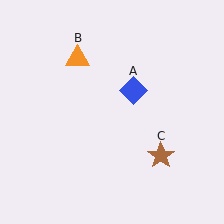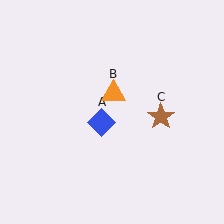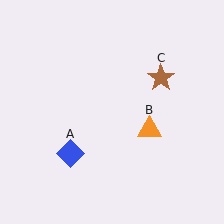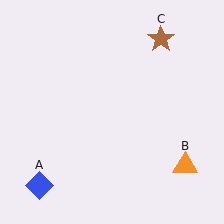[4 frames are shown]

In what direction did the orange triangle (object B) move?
The orange triangle (object B) moved down and to the right.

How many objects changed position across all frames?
3 objects changed position: blue diamond (object A), orange triangle (object B), brown star (object C).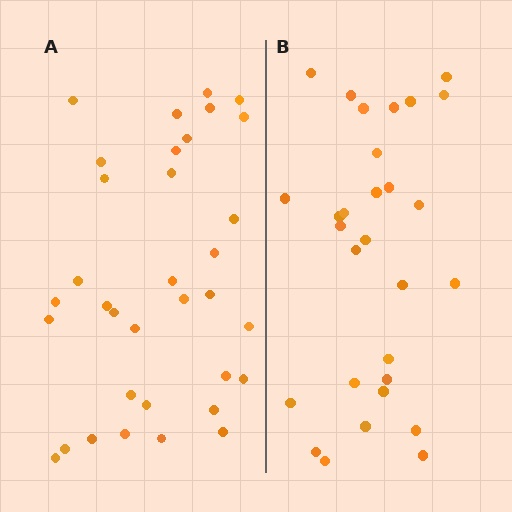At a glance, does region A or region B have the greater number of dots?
Region A (the left region) has more dots.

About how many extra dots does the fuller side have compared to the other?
Region A has about 5 more dots than region B.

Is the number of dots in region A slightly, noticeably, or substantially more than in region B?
Region A has only slightly more — the two regions are fairly close. The ratio is roughly 1.2 to 1.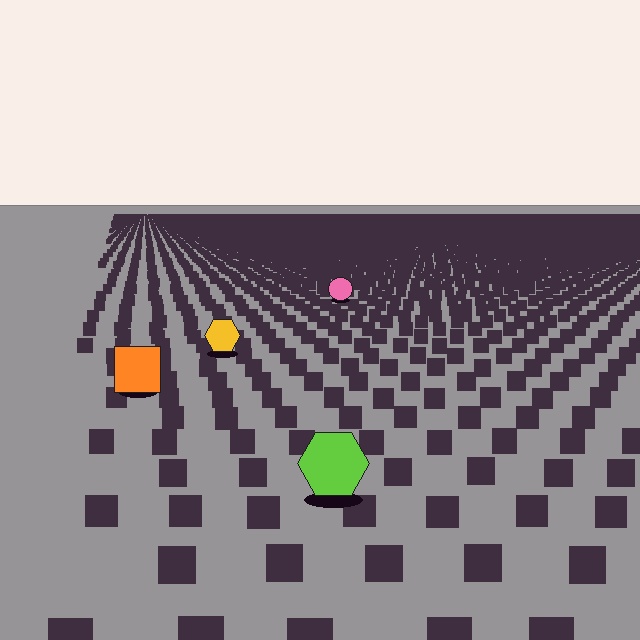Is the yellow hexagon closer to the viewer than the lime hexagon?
No. The lime hexagon is closer — you can tell from the texture gradient: the ground texture is coarser near it.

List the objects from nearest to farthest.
From nearest to farthest: the lime hexagon, the orange square, the yellow hexagon, the pink circle.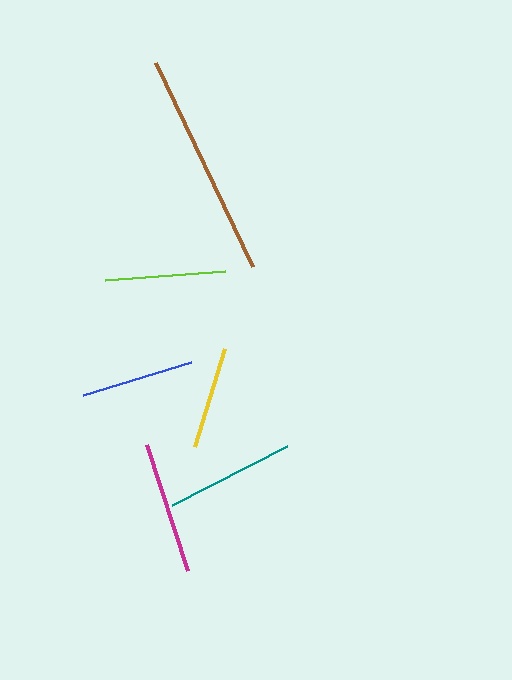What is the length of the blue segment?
The blue segment is approximately 113 pixels long.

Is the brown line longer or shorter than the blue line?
The brown line is longer than the blue line.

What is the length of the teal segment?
The teal segment is approximately 129 pixels long.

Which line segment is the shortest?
The yellow line is the shortest at approximately 102 pixels.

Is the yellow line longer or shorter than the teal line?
The teal line is longer than the yellow line.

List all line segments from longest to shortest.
From longest to shortest: brown, magenta, teal, lime, blue, yellow.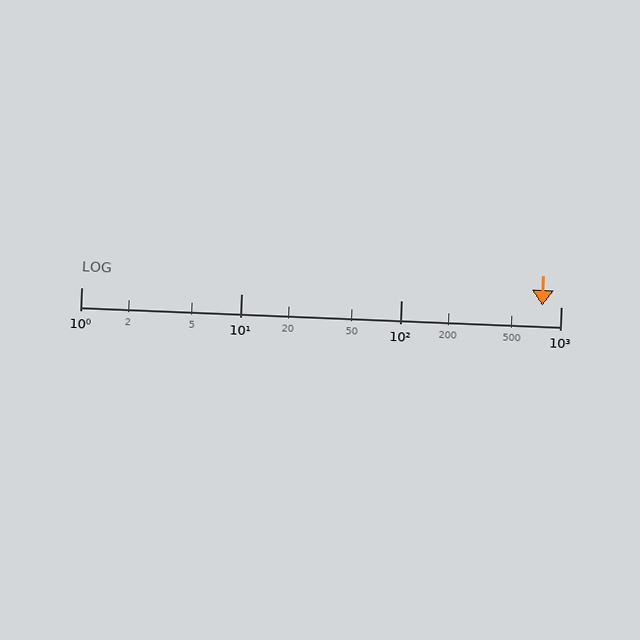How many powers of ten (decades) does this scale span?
The scale spans 3 decades, from 1 to 1000.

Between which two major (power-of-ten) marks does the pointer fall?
The pointer is between 100 and 1000.